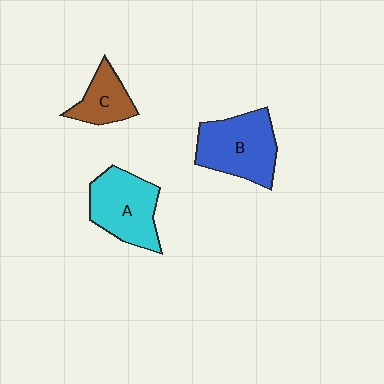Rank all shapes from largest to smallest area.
From largest to smallest: B (blue), A (cyan), C (brown).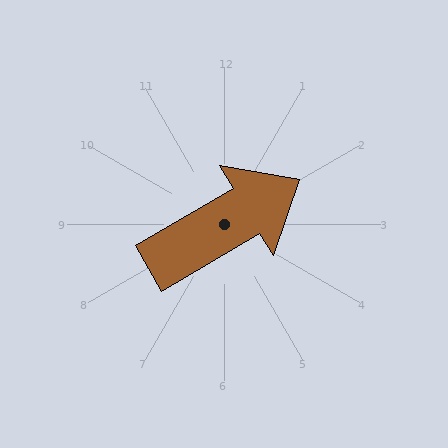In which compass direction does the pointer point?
Northeast.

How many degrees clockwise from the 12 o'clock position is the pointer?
Approximately 59 degrees.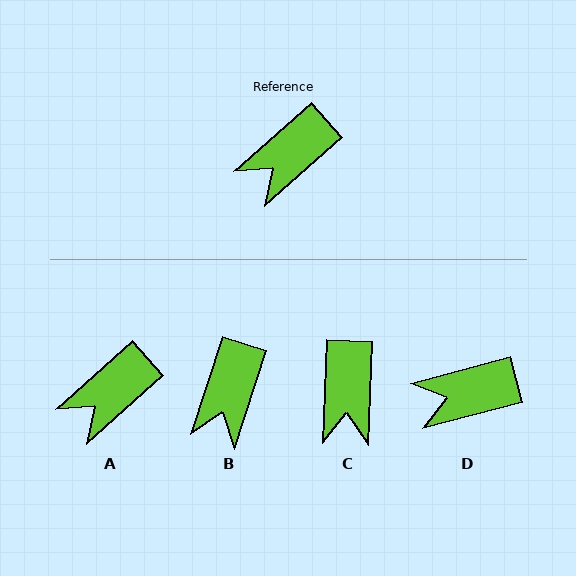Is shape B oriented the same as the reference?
No, it is off by about 30 degrees.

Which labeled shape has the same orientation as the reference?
A.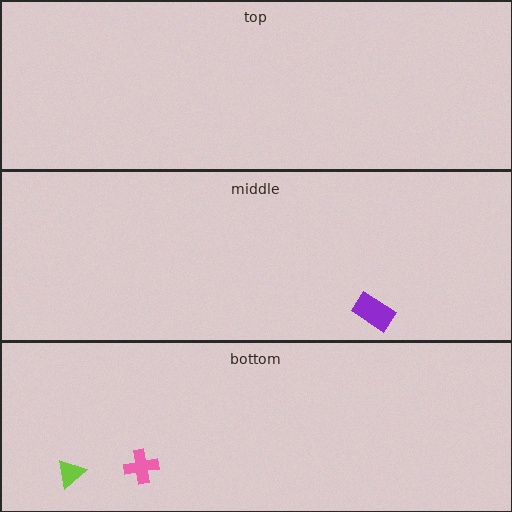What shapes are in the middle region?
The purple rectangle.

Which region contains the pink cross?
The bottom region.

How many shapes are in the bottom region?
2.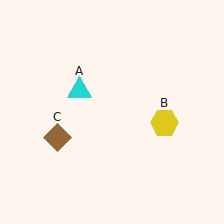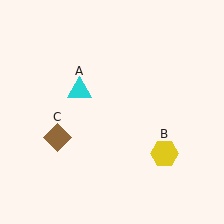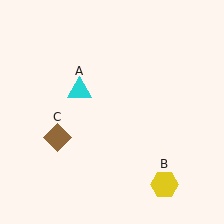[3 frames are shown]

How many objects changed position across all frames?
1 object changed position: yellow hexagon (object B).